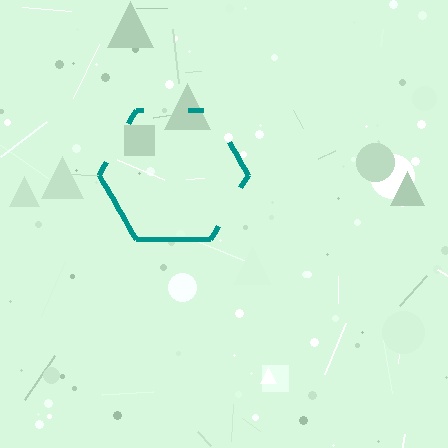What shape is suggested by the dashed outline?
The dashed outline suggests a hexagon.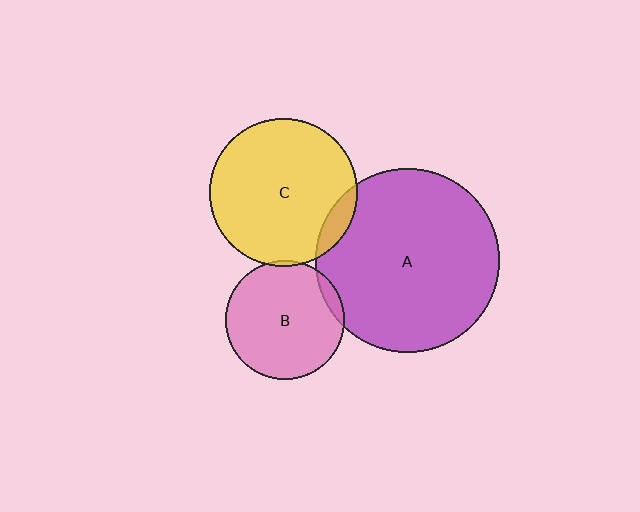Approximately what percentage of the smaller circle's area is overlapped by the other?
Approximately 5%.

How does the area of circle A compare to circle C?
Approximately 1.5 times.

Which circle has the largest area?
Circle A (purple).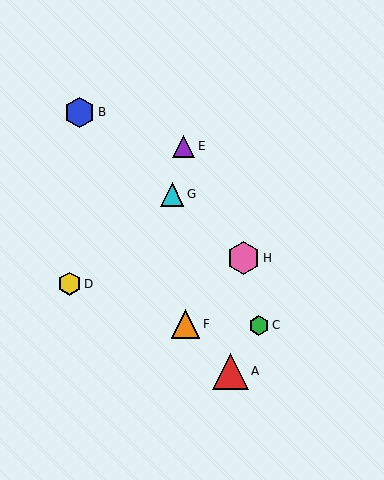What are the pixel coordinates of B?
Object B is at (79, 112).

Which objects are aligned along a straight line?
Objects B, G, H are aligned along a straight line.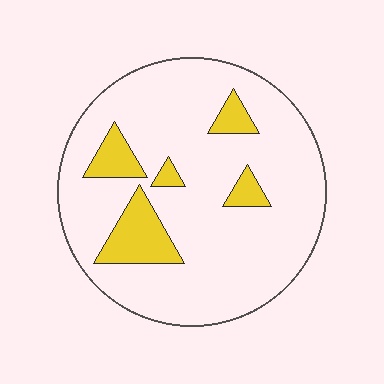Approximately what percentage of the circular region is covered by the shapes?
Approximately 15%.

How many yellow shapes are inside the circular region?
5.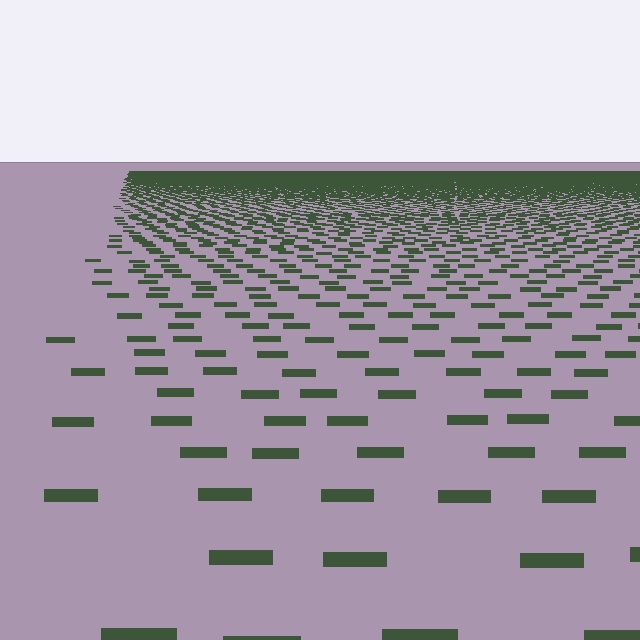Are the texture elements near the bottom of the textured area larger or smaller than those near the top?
Larger. Near the bottom, elements are closer to the viewer and appear at a bigger on-screen size.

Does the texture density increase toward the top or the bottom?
Density increases toward the top.